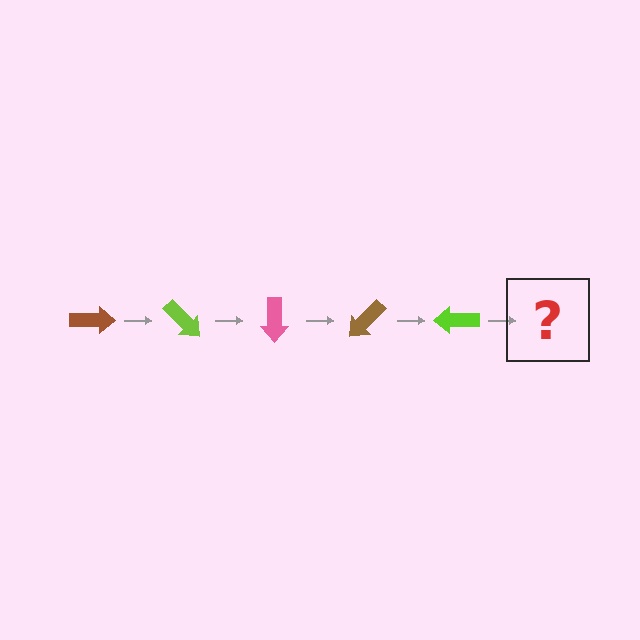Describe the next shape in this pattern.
It should be a pink arrow, rotated 225 degrees from the start.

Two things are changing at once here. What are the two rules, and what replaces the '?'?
The two rules are that it rotates 45 degrees each step and the color cycles through brown, lime, and pink. The '?' should be a pink arrow, rotated 225 degrees from the start.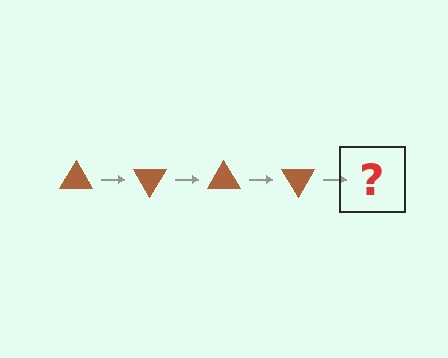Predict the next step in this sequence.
The next step is a brown triangle rotated 240 degrees.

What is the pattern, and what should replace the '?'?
The pattern is that the triangle rotates 60 degrees each step. The '?' should be a brown triangle rotated 240 degrees.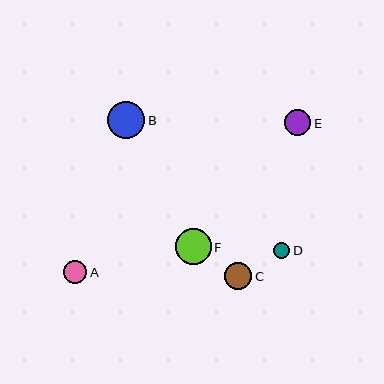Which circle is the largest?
Circle B is the largest with a size of approximately 37 pixels.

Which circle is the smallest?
Circle D is the smallest with a size of approximately 16 pixels.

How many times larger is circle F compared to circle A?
Circle F is approximately 1.5 times the size of circle A.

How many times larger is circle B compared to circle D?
Circle B is approximately 2.2 times the size of circle D.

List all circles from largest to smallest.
From largest to smallest: B, F, C, E, A, D.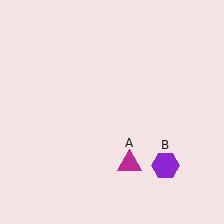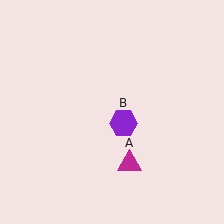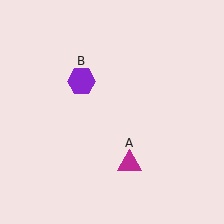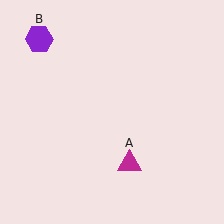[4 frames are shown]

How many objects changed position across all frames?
1 object changed position: purple hexagon (object B).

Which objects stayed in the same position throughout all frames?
Magenta triangle (object A) remained stationary.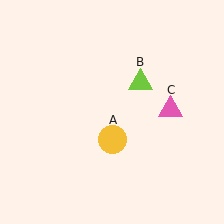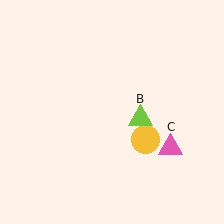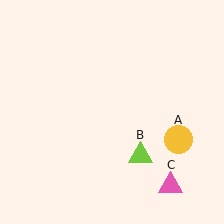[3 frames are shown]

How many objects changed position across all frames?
3 objects changed position: yellow circle (object A), lime triangle (object B), pink triangle (object C).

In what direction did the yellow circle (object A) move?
The yellow circle (object A) moved right.